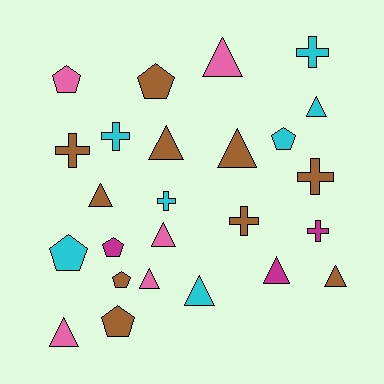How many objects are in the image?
There are 25 objects.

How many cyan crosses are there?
There are 3 cyan crosses.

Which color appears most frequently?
Brown, with 10 objects.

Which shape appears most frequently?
Triangle, with 11 objects.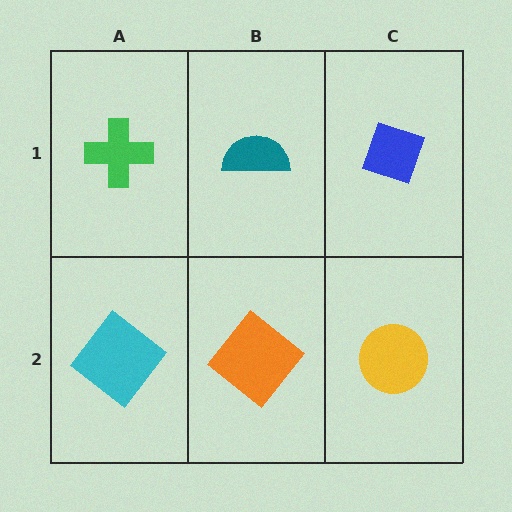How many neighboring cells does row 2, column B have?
3.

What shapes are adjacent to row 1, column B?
An orange diamond (row 2, column B), a green cross (row 1, column A), a blue diamond (row 1, column C).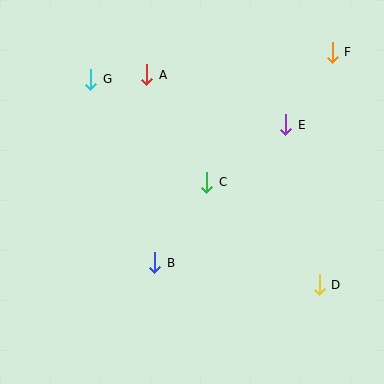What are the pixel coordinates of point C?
Point C is at (207, 182).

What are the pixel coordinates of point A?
Point A is at (147, 75).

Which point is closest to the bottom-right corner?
Point D is closest to the bottom-right corner.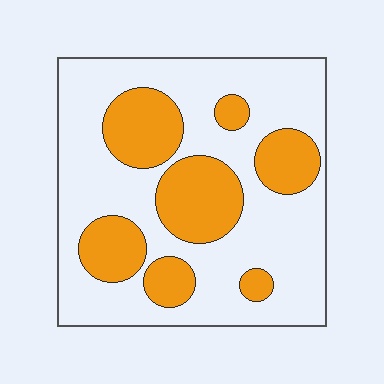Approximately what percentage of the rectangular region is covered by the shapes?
Approximately 30%.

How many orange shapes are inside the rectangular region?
7.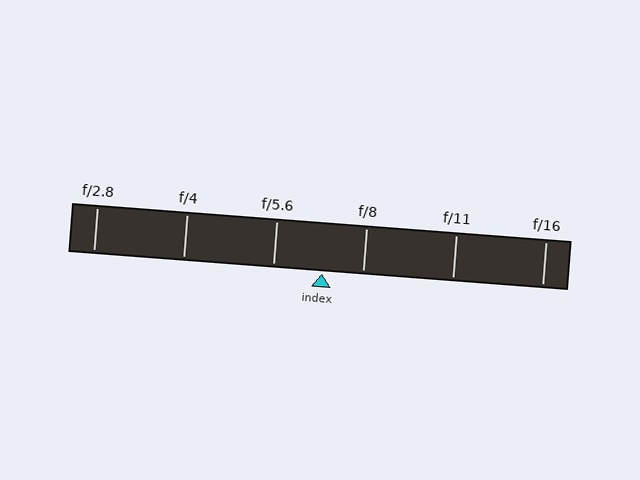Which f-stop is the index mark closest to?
The index mark is closest to f/8.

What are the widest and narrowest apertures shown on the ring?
The widest aperture shown is f/2.8 and the narrowest is f/16.